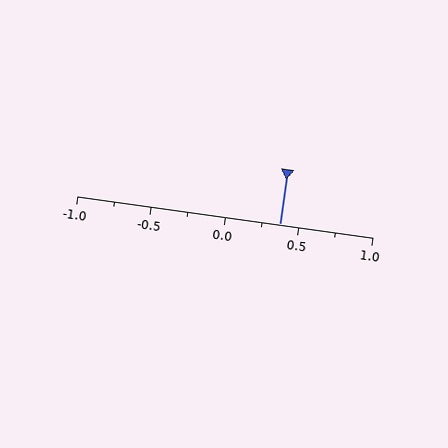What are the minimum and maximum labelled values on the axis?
The axis runs from -1.0 to 1.0.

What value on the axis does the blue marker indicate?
The marker indicates approximately 0.38.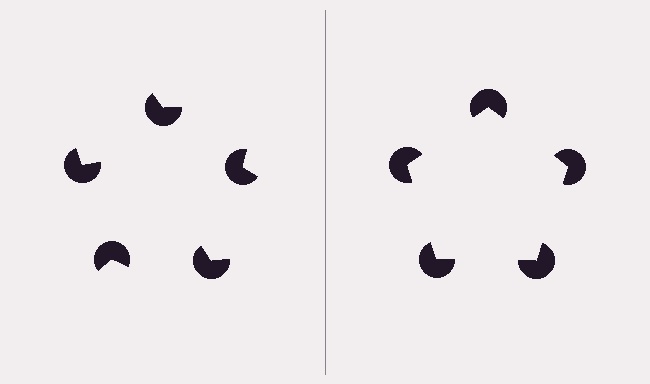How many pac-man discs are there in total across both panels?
10 — 5 on each side.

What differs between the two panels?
The pac-man discs are positioned identically on both sides; only the wedge orientations differ. On the right they align to a pentagon; on the left they are misaligned.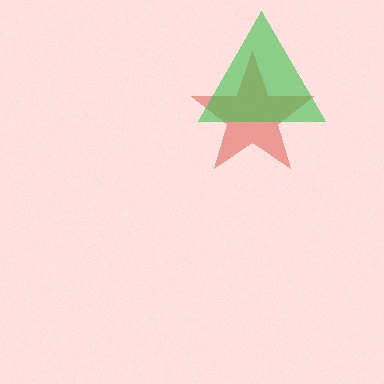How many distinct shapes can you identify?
There are 2 distinct shapes: a red star, a green triangle.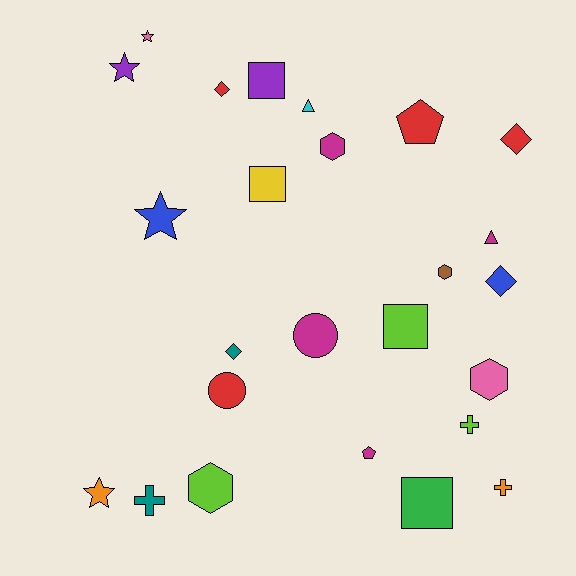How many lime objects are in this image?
There are 3 lime objects.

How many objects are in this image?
There are 25 objects.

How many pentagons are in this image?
There are 2 pentagons.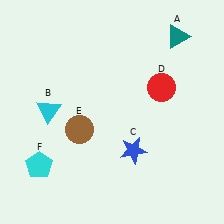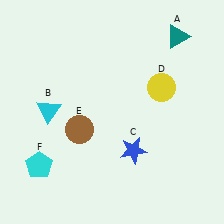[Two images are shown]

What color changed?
The circle (D) changed from red in Image 1 to yellow in Image 2.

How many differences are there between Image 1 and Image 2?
There is 1 difference between the two images.